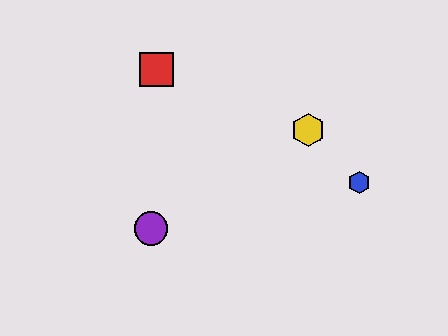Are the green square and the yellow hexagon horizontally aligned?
Yes, both are at y≈130.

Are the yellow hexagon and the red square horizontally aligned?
No, the yellow hexagon is at y≈130 and the red square is at y≈70.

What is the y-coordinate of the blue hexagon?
The blue hexagon is at y≈182.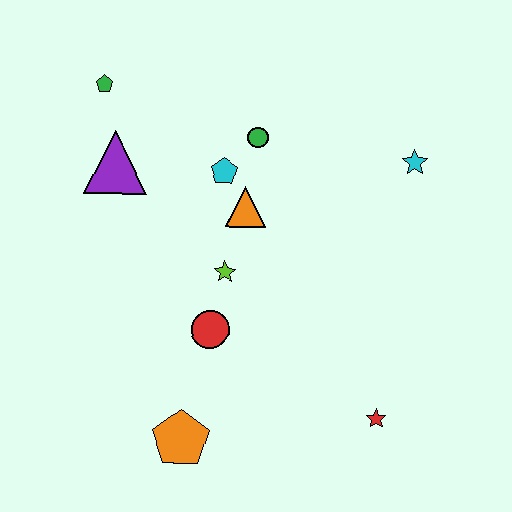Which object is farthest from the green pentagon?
The red star is farthest from the green pentagon.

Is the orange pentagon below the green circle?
Yes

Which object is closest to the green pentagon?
The purple triangle is closest to the green pentagon.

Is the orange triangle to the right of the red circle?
Yes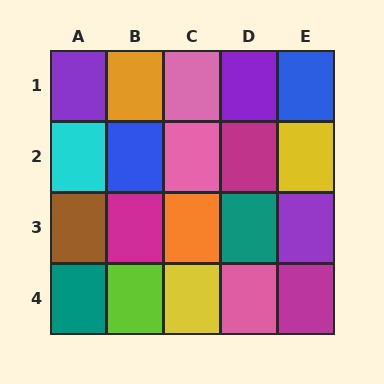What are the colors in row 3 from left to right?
Brown, magenta, orange, teal, purple.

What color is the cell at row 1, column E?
Blue.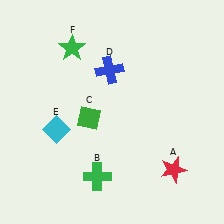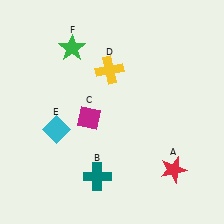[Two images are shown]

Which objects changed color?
B changed from green to teal. C changed from green to magenta. D changed from blue to yellow.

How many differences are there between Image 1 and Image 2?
There are 3 differences between the two images.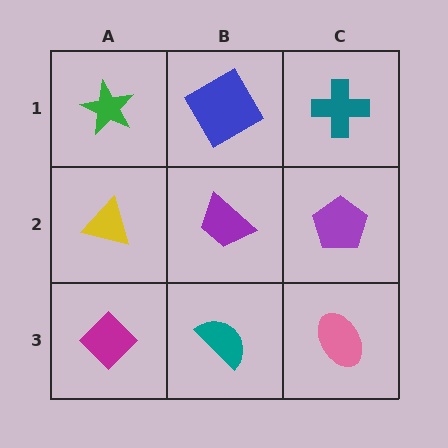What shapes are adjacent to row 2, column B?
A blue diamond (row 1, column B), a teal semicircle (row 3, column B), a yellow triangle (row 2, column A), a purple pentagon (row 2, column C).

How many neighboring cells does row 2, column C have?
3.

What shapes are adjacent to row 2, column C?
A teal cross (row 1, column C), a pink ellipse (row 3, column C), a purple trapezoid (row 2, column B).